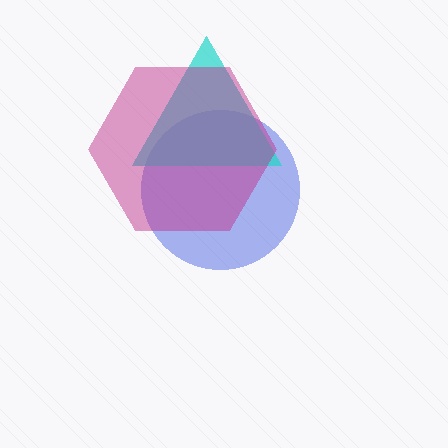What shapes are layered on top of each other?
The layered shapes are: a blue circle, a cyan triangle, a magenta hexagon.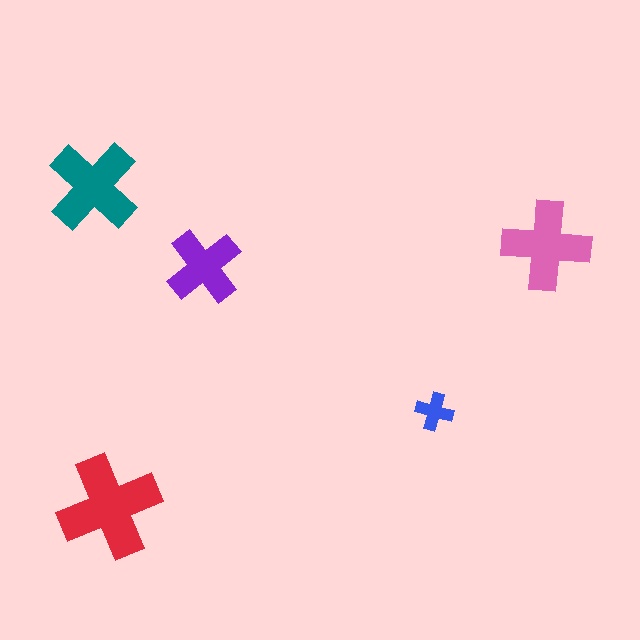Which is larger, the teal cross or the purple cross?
The teal one.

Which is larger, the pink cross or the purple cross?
The pink one.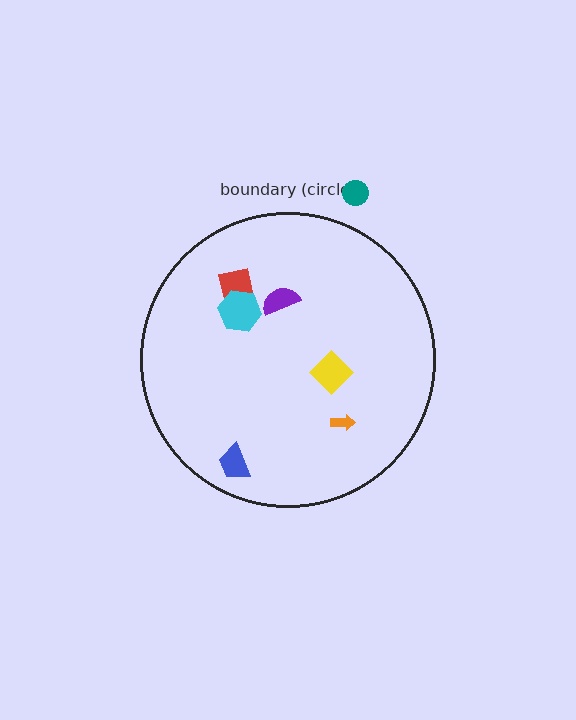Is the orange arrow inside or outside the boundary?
Inside.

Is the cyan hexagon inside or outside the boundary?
Inside.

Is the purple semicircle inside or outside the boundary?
Inside.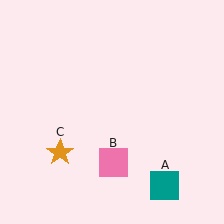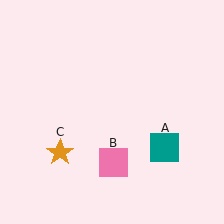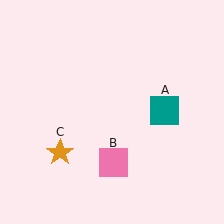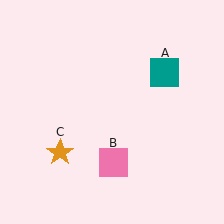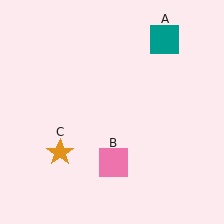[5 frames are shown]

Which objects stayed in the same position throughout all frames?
Pink square (object B) and orange star (object C) remained stationary.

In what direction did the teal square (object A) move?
The teal square (object A) moved up.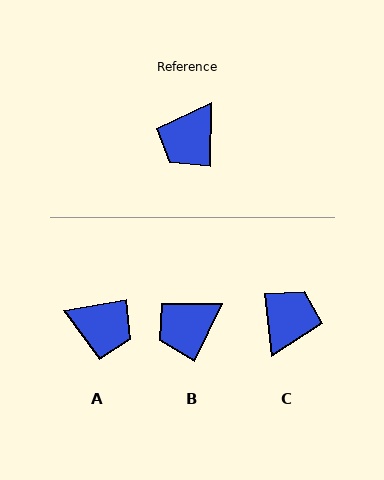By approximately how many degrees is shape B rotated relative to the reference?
Approximately 26 degrees clockwise.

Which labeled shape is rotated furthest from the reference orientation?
C, about 173 degrees away.